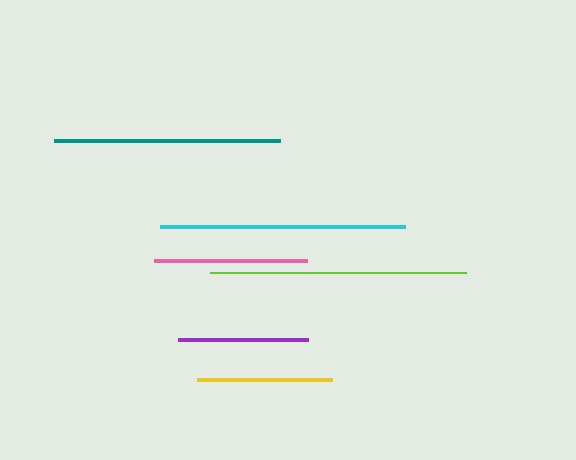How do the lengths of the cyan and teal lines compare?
The cyan and teal lines are approximately the same length.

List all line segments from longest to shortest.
From longest to shortest: lime, cyan, teal, pink, yellow, purple.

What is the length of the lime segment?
The lime segment is approximately 257 pixels long.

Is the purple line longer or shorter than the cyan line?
The cyan line is longer than the purple line.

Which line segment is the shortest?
The purple line is the shortest at approximately 129 pixels.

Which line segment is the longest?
The lime line is the longest at approximately 257 pixels.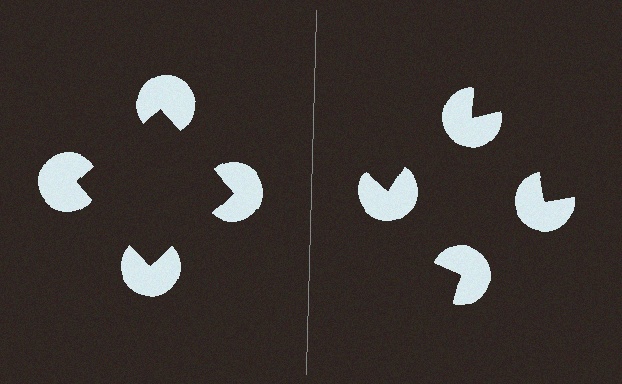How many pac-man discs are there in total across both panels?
8 — 4 on each side.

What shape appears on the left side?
An illusory square.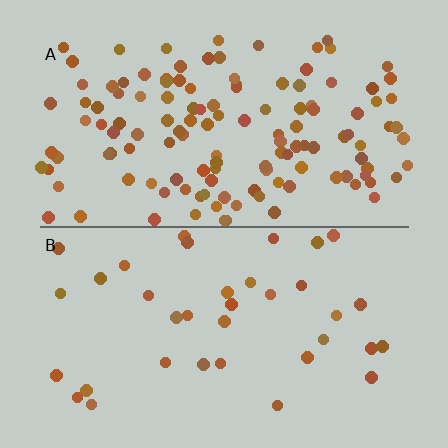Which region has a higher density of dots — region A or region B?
A (the top).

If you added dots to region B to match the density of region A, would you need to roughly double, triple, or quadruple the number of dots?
Approximately quadruple.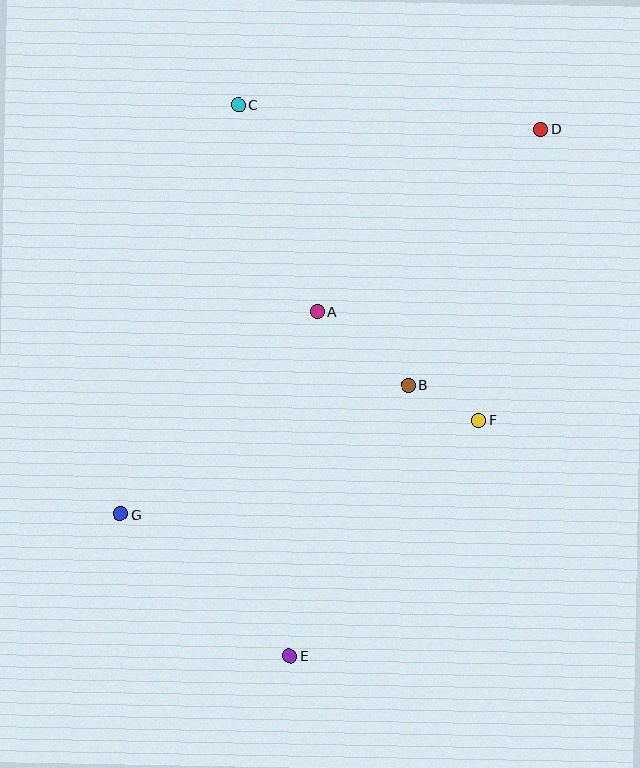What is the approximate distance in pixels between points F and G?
The distance between F and G is approximately 371 pixels.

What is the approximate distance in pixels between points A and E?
The distance between A and E is approximately 345 pixels.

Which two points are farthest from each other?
Points D and E are farthest from each other.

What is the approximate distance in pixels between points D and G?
The distance between D and G is approximately 569 pixels.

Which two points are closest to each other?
Points B and F are closest to each other.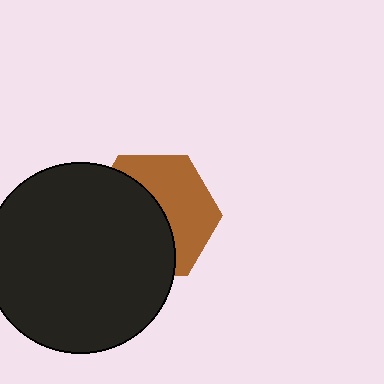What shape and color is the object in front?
The object in front is a black circle.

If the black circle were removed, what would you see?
You would see the complete brown hexagon.